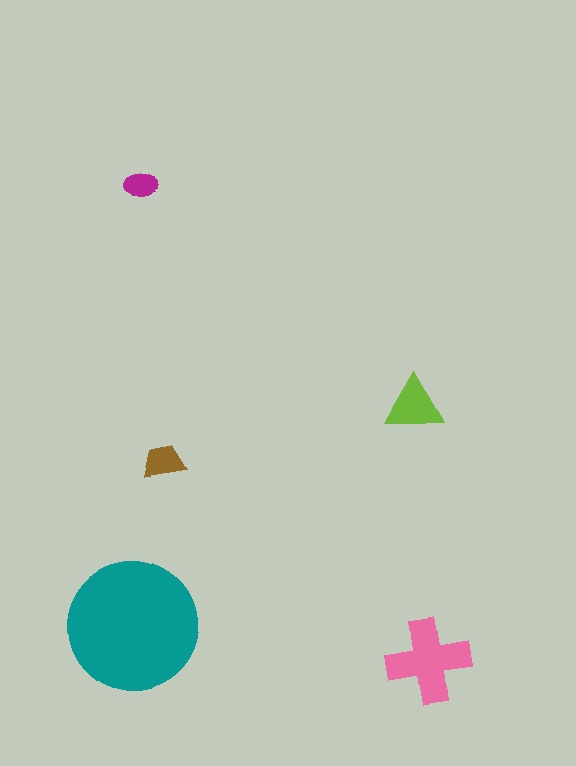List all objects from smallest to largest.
The magenta ellipse, the brown trapezoid, the lime triangle, the pink cross, the teal circle.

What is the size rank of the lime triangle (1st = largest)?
3rd.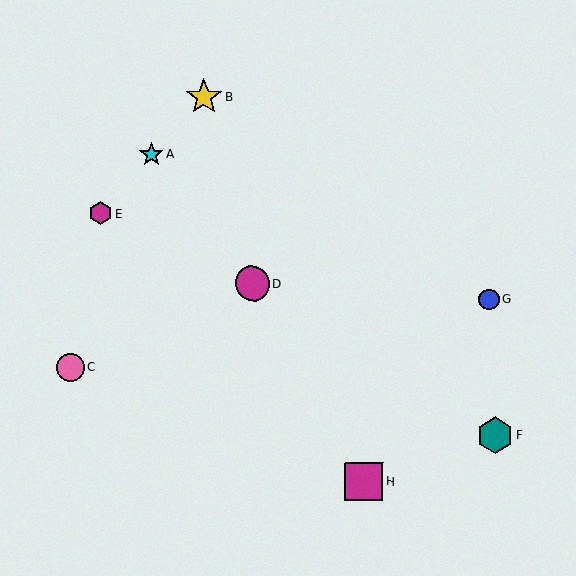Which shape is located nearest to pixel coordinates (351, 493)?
The magenta square (labeled H) at (364, 481) is nearest to that location.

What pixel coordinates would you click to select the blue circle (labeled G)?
Click at (489, 299) to select the blue circle G.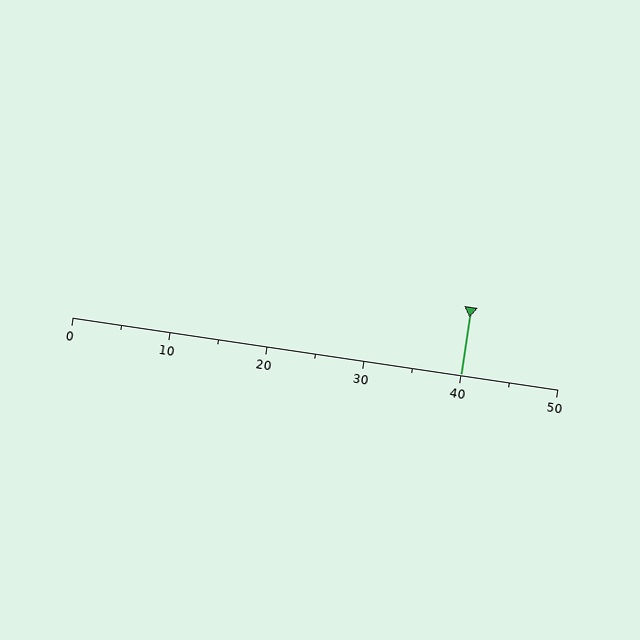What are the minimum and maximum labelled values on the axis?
The axis runs from 0 to 50.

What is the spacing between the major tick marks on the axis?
The major ticks are spaced 10 apart.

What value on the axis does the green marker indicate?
The marker indicates approximately 40.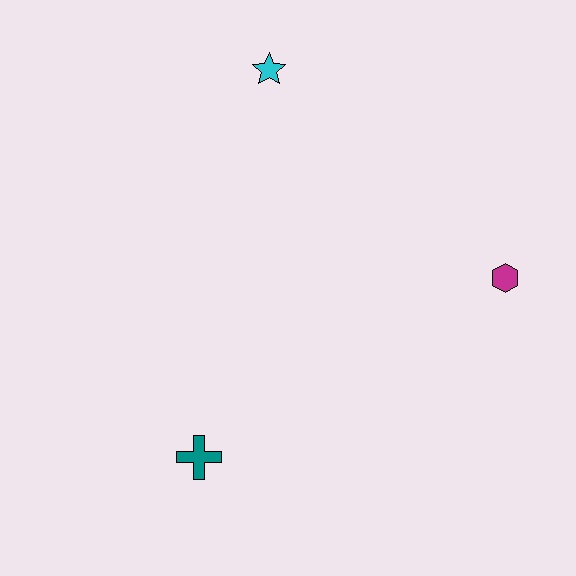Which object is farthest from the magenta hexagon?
The teal cross is farthest from the magenta hexagon.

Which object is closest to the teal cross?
The magenta hexagon is closest to the teal cross.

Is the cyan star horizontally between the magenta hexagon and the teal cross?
Yes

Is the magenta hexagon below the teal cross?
No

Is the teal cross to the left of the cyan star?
Yes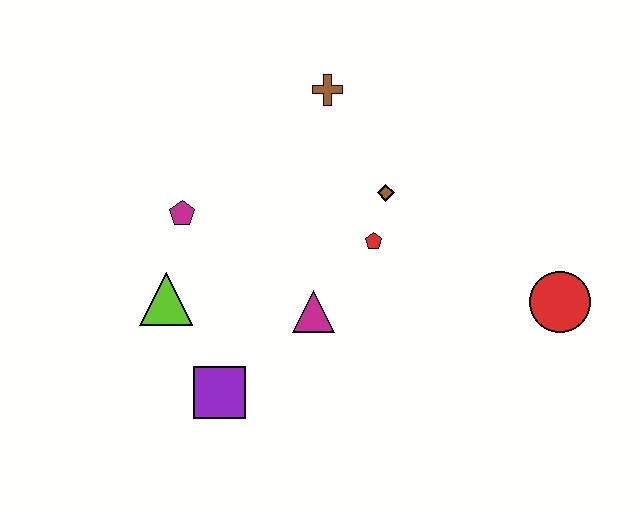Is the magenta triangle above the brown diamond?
No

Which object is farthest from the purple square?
The red circle is farthest from the purple square.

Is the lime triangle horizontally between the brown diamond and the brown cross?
No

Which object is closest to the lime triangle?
The magenta pentagon is closest to the lime triangle.